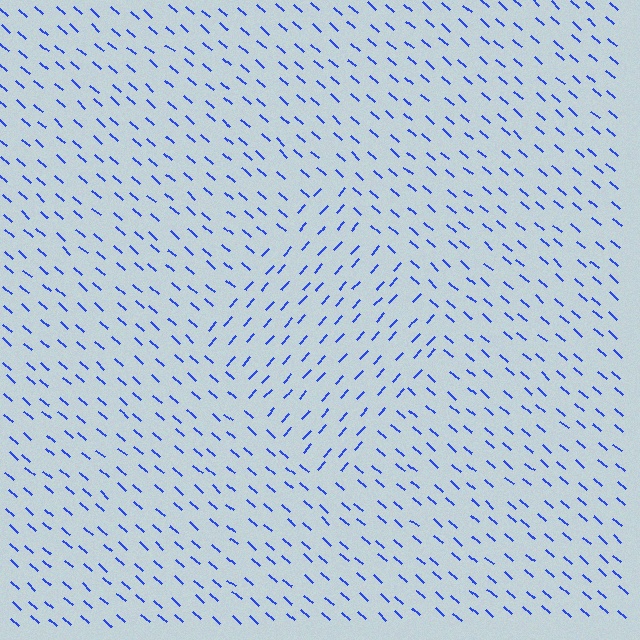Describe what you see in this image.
The image is filled with small blue line segments. A diamond region in the image has lines oriented differently from the surrounding lines, creating a visible texture boundary.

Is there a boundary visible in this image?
Yes, there is a texture boundary formed by a change in line orientation.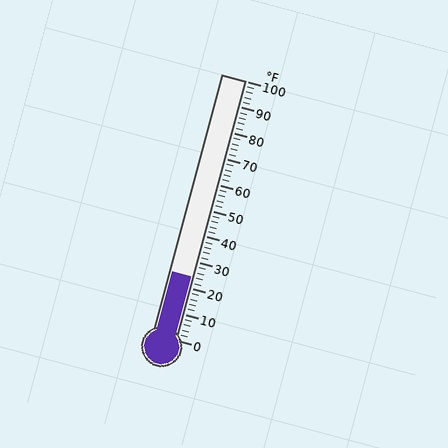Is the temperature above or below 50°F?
The temperature is below 50°F.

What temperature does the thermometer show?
The thermometer shows approximately 24°F.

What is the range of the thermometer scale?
The thermometer scale ranges from 0°F to 100°F.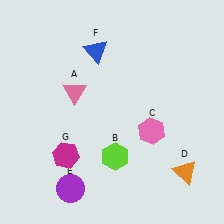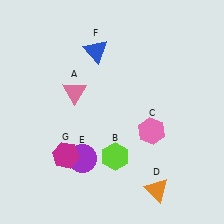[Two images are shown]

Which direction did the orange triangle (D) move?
The orange triangle (D) moved left.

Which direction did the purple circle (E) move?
The purple circle (E) moved up.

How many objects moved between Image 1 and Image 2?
2 objects moved between the two images.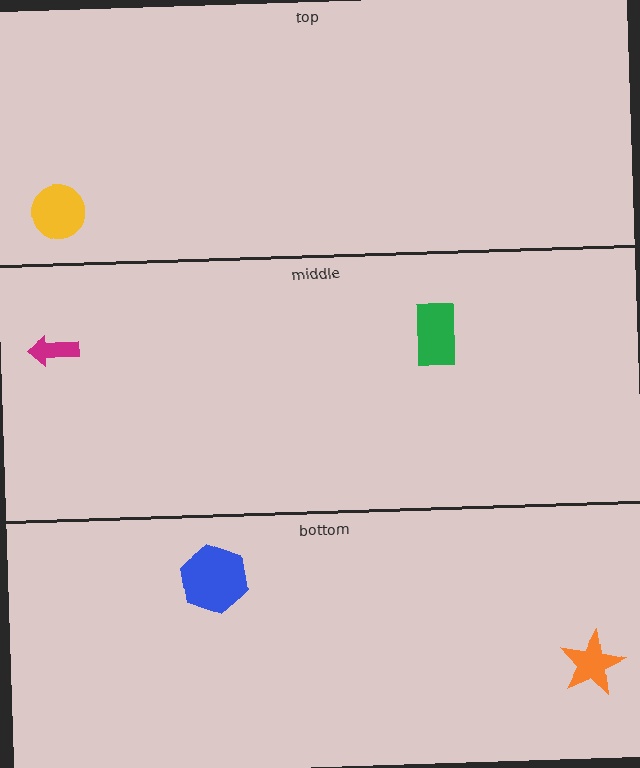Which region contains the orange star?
The bottom region.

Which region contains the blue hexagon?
The bottom region.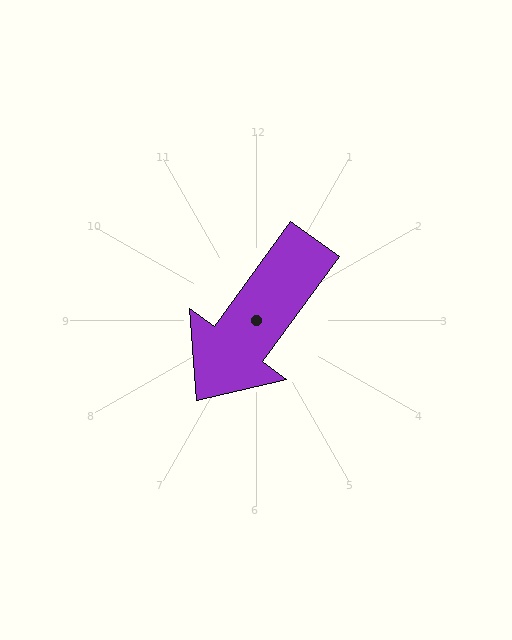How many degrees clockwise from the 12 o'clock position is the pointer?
Approximately 216 degrees.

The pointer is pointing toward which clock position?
Roughly 7 o'clock.